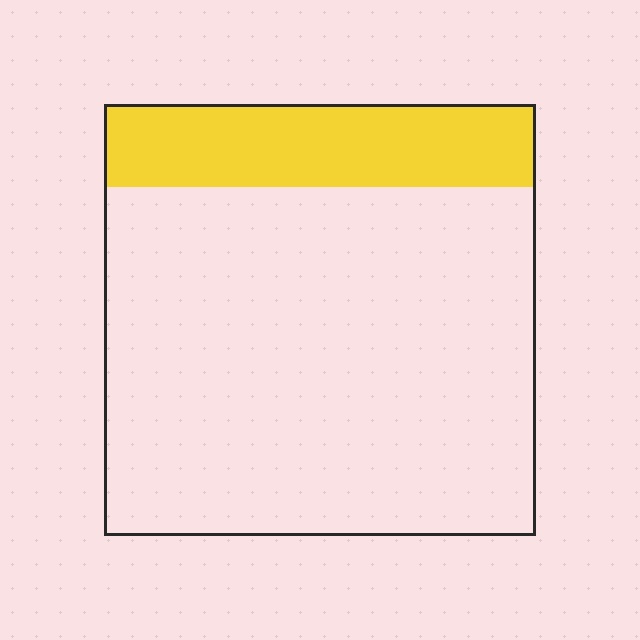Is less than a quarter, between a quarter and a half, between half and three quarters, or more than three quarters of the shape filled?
Less than a quarter.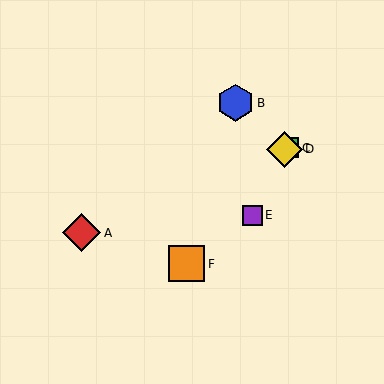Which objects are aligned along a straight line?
Objects A, C, D are aligned along a straight line.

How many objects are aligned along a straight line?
3 objects (A, C, D) are aligned along a straight line.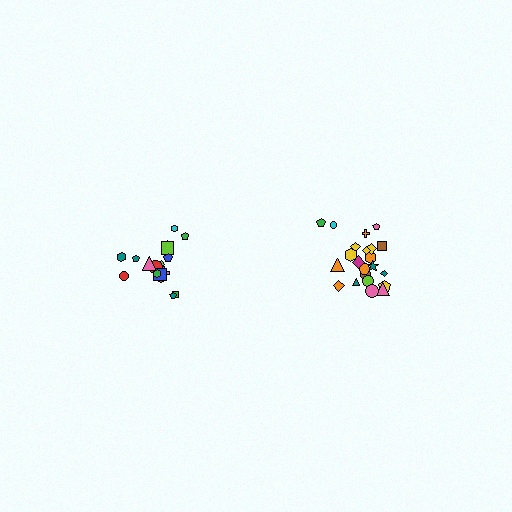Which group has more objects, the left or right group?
The right group.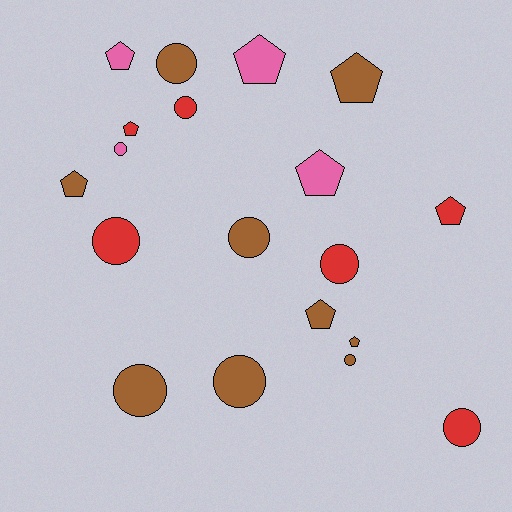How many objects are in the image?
There are 19 objects.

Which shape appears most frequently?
Circle, with 10 objects.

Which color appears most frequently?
Brown, with 9 objects.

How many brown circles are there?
There are 5 brown circles.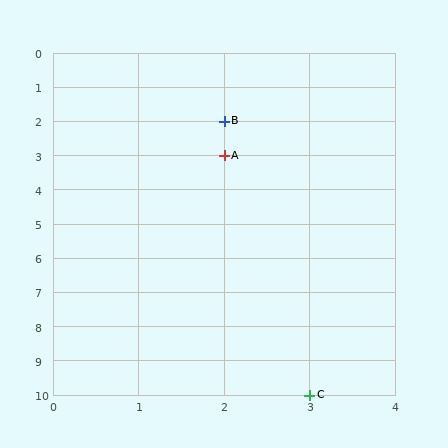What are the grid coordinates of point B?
Point B is at grid coordinates (2, 2).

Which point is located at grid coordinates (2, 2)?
Point B is at (2, 2).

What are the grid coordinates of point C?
Point C is at grid coordinates (3, 10).